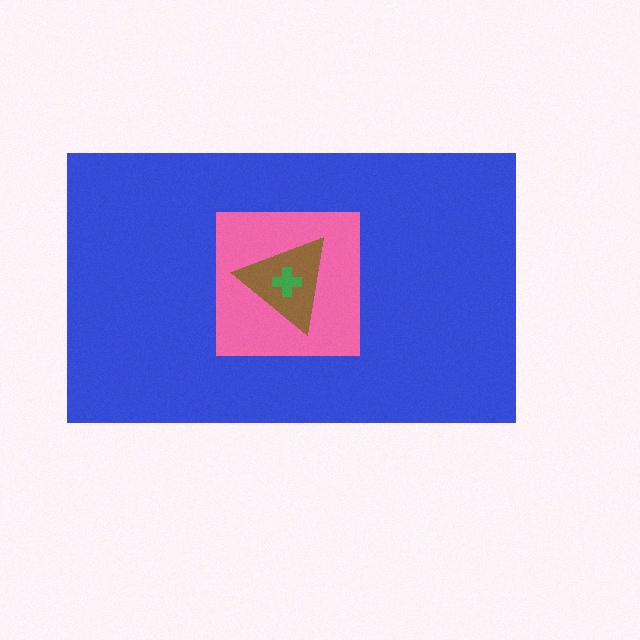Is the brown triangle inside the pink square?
Yes.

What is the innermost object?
The green cross.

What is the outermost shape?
The blue rectangle.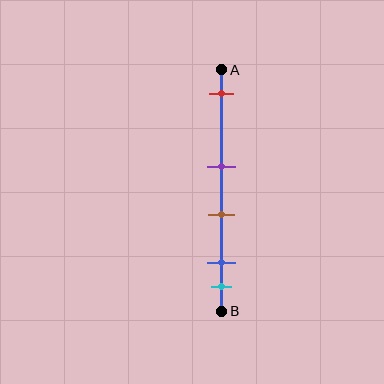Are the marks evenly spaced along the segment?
No, the marks are not evenly spaced.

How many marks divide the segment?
There are 5 marks dividing the segment.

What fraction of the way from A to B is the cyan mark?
The cyan mark is approximately 90% (0.9) of the way from A to B.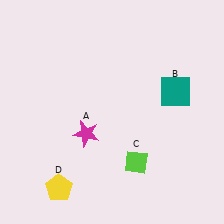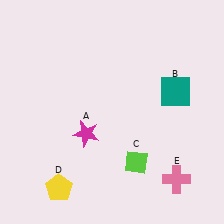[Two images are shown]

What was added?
A pink cross (E) was added in Image 2.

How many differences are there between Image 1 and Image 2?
There is 1 difference between the two images.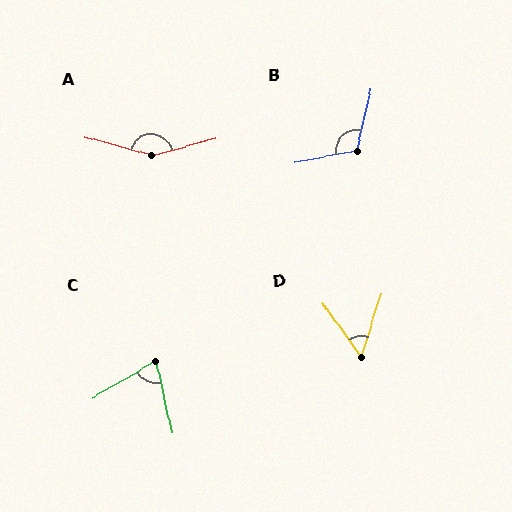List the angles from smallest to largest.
D (54°), C (73°), B (113°), A (149°).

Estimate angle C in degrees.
Approximately 73 degrees.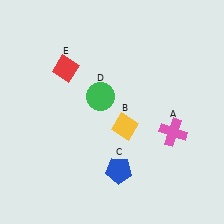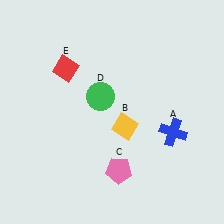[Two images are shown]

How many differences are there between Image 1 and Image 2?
There are 2 differences between the two images.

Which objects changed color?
A changed from pink to blue. C changed from blue to pink.